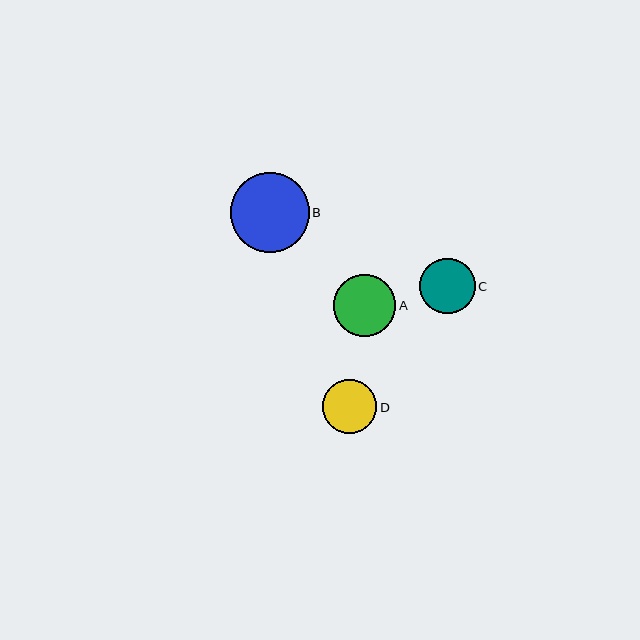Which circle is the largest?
Circle B is the largest with a size of approximately 79 pixels.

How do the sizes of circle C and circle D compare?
Circle C and circle D are approximately the same size.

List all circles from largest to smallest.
From largest to smallest: B, A, C, D.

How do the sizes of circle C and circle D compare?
Circle C and circle D are approximately the same size.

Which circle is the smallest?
Circle D is the smallest with a size of approximately 54 pixels.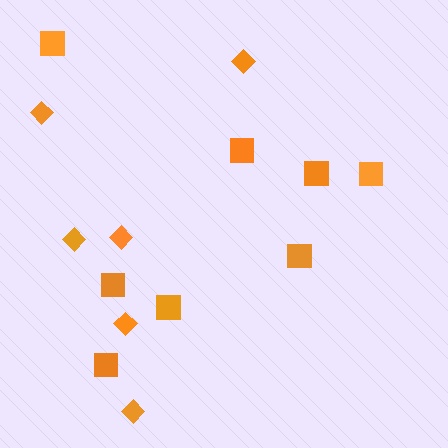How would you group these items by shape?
There are 2 groups: one group of diamonds (6) and one group of squares (8).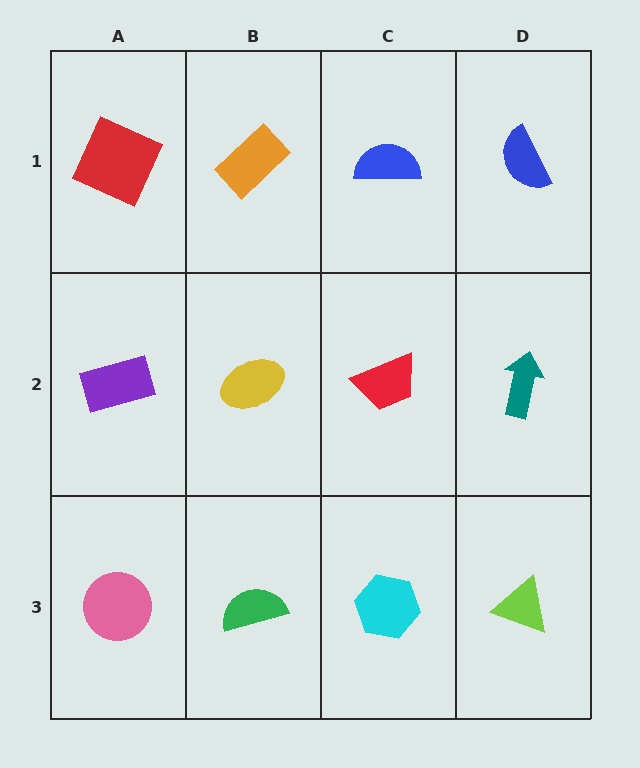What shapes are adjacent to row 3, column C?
A red trapezoid (row 2, column C), a green semicircle (row 3, column B), a lime triangle (row 3, column D).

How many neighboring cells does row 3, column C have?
3.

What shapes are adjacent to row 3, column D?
A teal arrow (row 2, column D), a cyan hexagon (row 3, column C).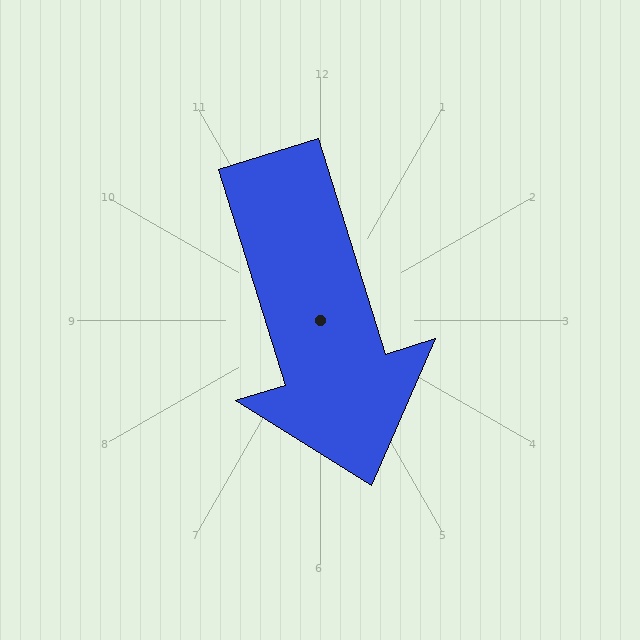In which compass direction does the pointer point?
South.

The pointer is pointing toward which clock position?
Roughly 5 o'clock.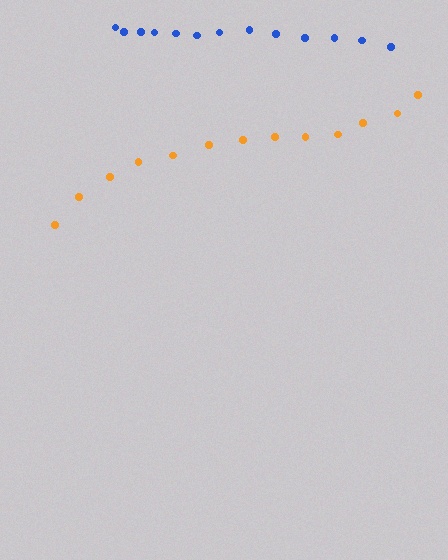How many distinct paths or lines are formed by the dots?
There are 2 distinct paths.